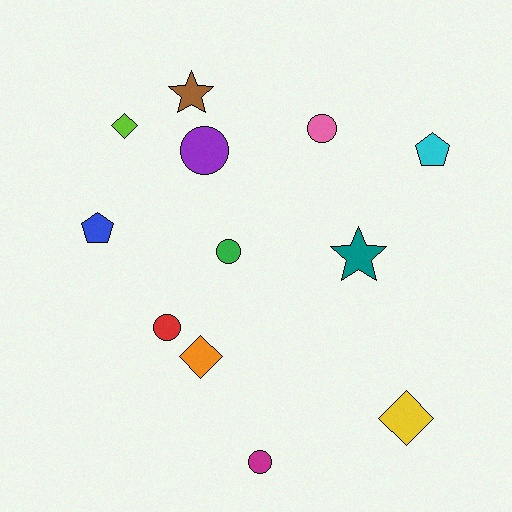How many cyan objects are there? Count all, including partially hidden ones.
There is 1 cyan object.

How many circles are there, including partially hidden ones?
There are 5 circles.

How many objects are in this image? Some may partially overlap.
There are 12 objects.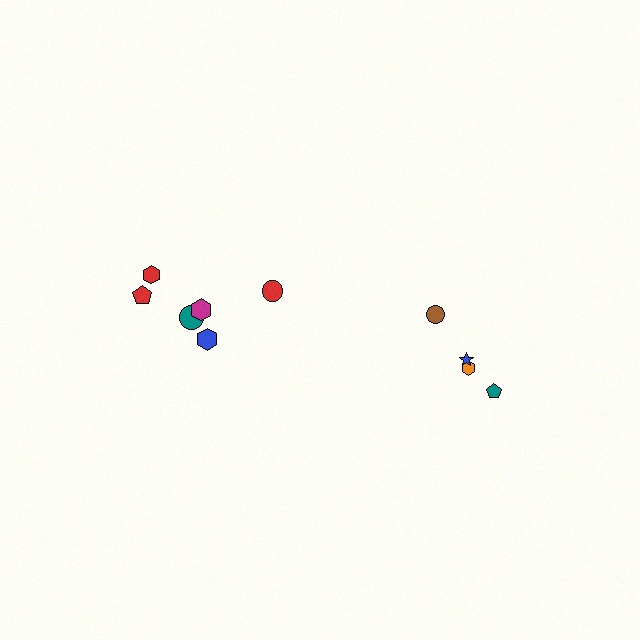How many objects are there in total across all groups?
There are 10 objects.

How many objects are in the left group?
There are 6 objects.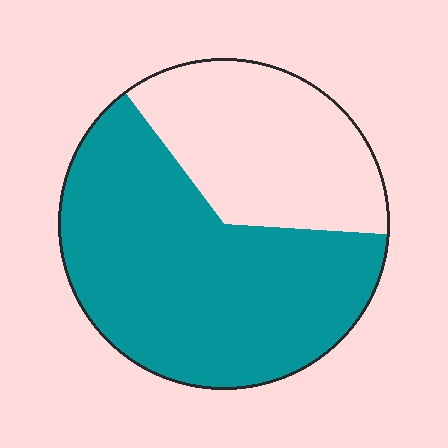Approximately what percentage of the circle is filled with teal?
Approximately 65%.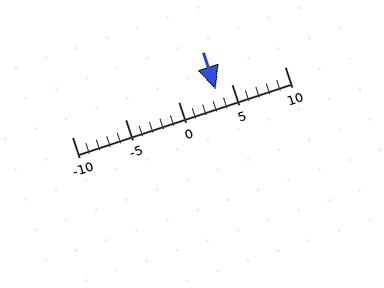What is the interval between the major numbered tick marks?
The major tick marks are spaced 5 units apart.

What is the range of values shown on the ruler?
The ruler shows values from -10 to 10.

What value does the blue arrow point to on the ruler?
The blue arrow points to approximately 4.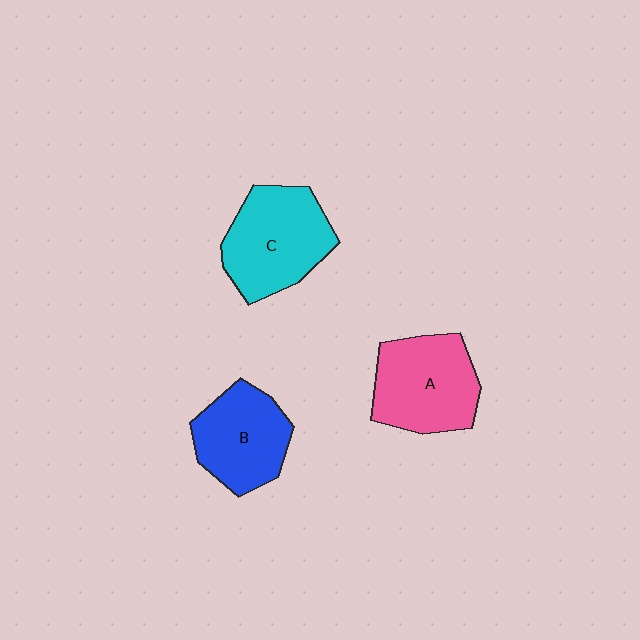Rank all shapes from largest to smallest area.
From largest to smallest: C (cyan), A (pink), B (blue).